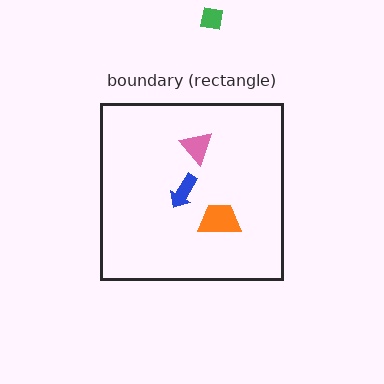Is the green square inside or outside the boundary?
Outside.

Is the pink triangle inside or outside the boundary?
Inside.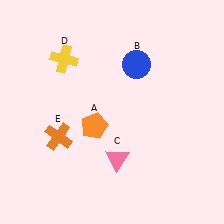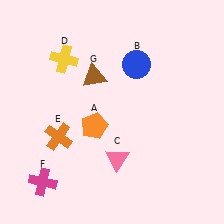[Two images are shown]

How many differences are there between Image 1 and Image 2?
There are 2 differences between the two images.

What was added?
A magenta cross (F), a brown triangle (G) were added in Image 2.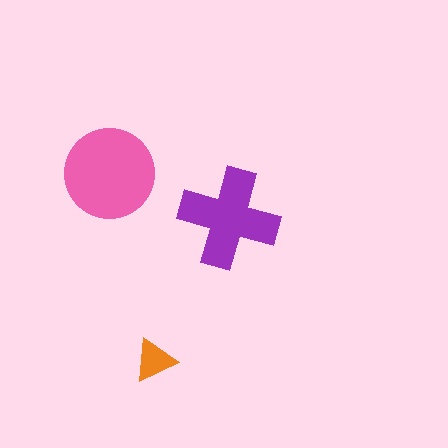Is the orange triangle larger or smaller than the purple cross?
Smaller.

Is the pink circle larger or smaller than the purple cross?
Larger.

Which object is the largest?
The pink circle.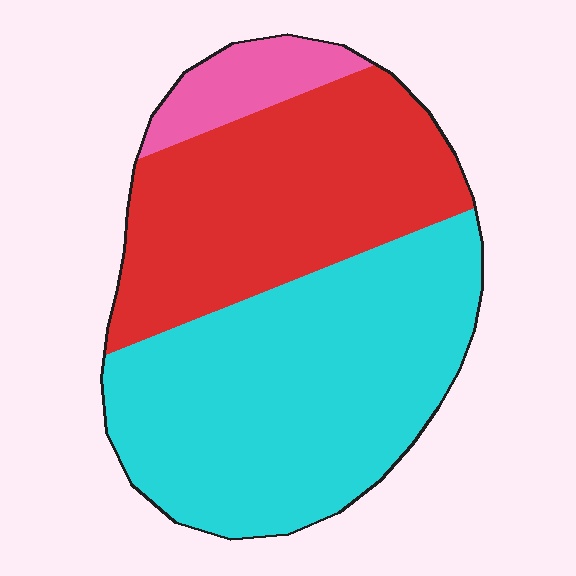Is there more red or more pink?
Red.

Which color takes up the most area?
Cyan, at roughly 50%.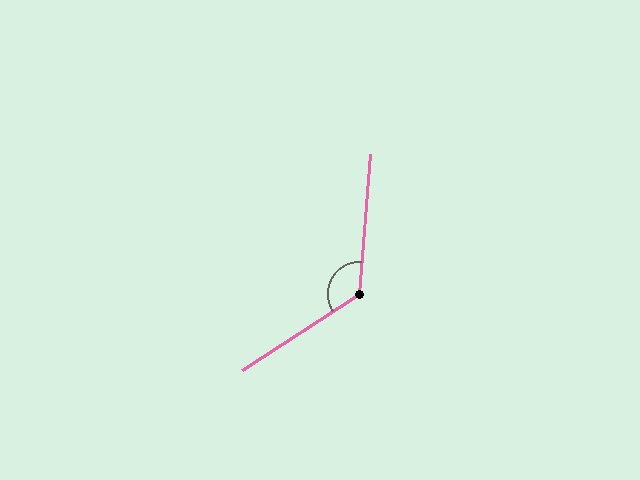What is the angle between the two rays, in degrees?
Approximately 128 degrees.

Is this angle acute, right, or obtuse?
It is obtuse.